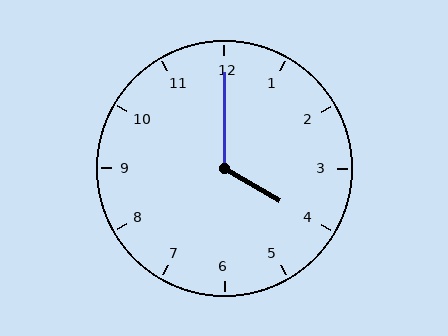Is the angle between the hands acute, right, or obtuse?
It is obtuse.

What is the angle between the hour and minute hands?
Approximately 120 degrees.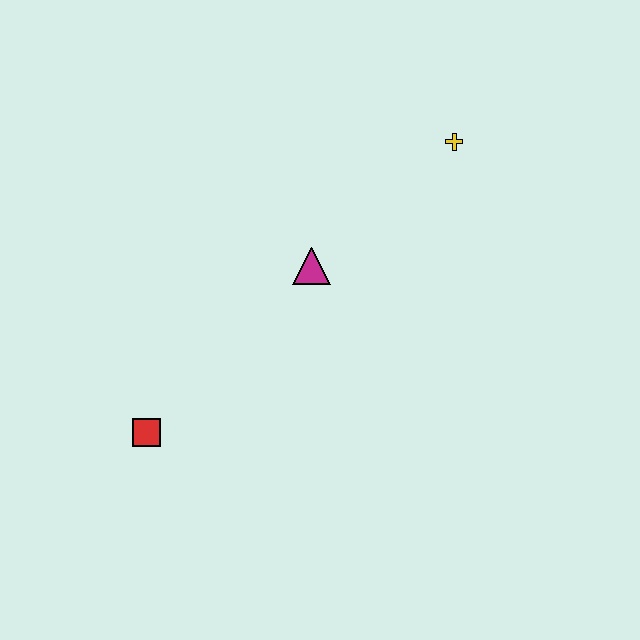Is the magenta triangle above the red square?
Yes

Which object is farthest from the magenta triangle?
The red square is farthest from the magenta triangle.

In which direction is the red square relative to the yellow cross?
The red square is to the left of the yellow cross.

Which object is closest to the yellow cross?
The magenta triangle is closest to the yellow cross.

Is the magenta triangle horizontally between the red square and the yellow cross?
Yes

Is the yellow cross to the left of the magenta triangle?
No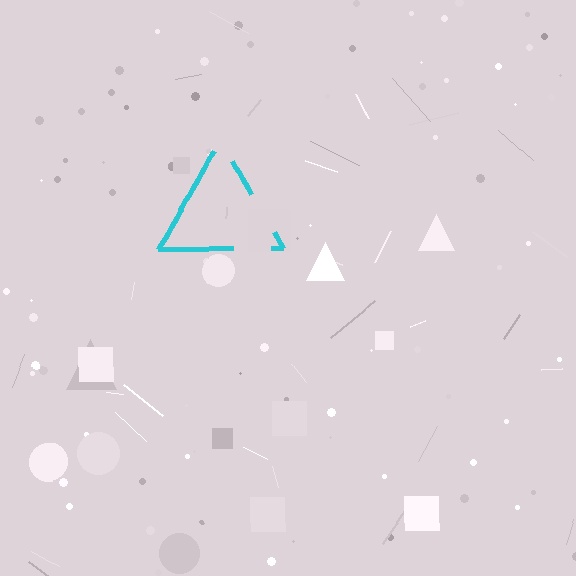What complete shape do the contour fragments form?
The contour fragments form a triangle.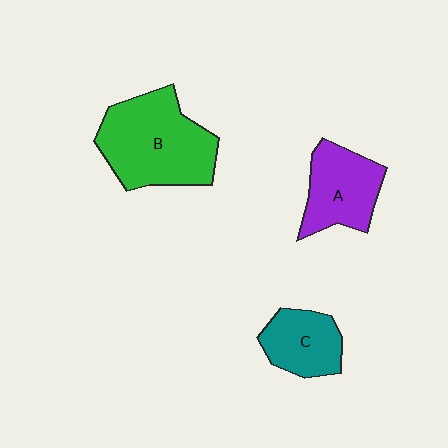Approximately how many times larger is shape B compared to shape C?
Approximately 2.0 times.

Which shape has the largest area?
Shape B (green).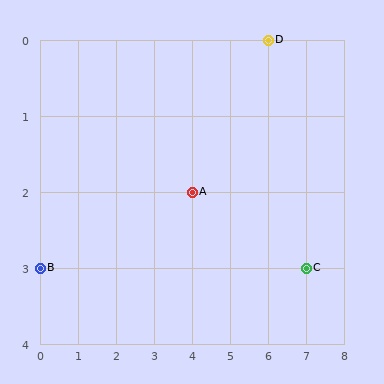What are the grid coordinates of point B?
Point B is at grid coordinates (0, 3).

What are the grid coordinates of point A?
Point A is at grid coordinates (4, 2).